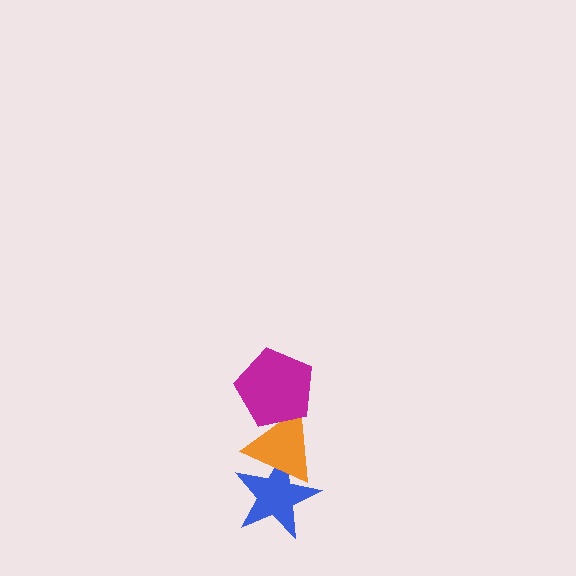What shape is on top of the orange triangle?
The magenta pentagon is on top of the orange triangle.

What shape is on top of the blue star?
The orange triangle is on top of the blue star.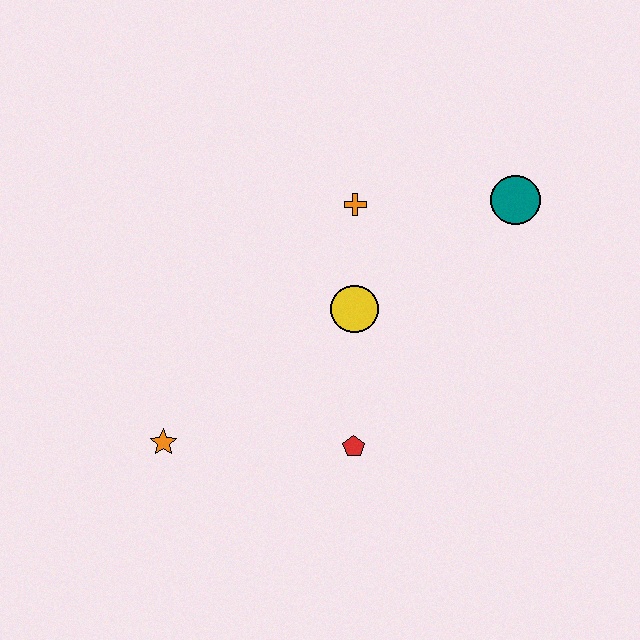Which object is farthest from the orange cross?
The orange star is farthest from the orange cross.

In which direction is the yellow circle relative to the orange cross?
The yellow circle is below the orange cross.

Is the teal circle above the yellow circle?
Yes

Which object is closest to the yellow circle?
The orange cross is closest to the yellow circle.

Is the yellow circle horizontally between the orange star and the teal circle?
Yes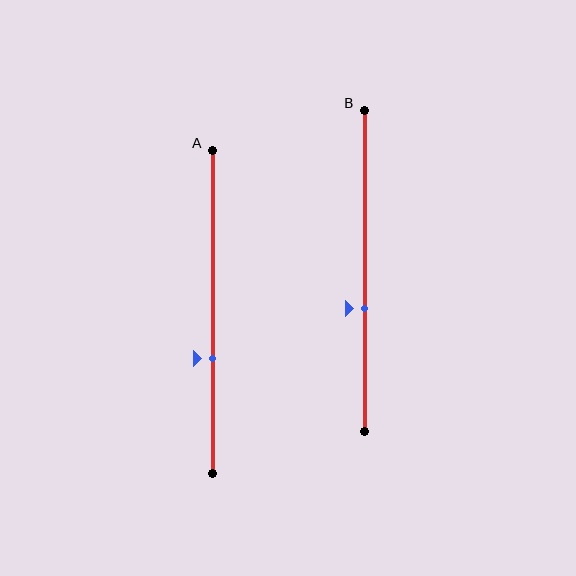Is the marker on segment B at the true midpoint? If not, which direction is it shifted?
No, the marker on segment B is shifted downward by about 12% of the segment length.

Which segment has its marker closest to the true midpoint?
Segment B has its marker closest to the true midpoint.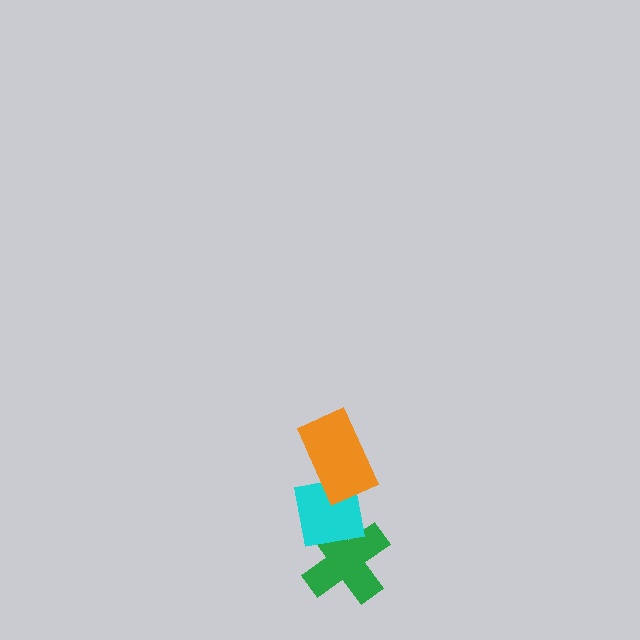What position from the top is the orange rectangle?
The orange rectangle is 1st from the top.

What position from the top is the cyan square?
The cyan square is 2nd from the top.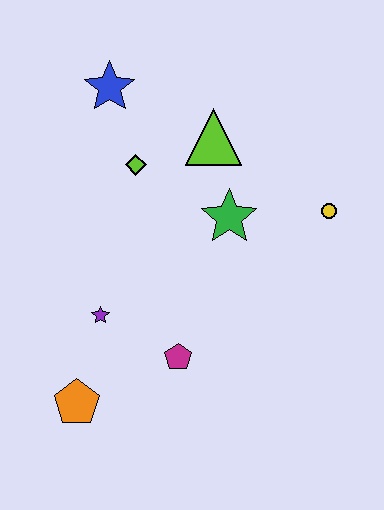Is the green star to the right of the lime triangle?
Yes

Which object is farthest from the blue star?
The orange pentagon is farthest from the blue star.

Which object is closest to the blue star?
The lime diamond is closest to the blue star.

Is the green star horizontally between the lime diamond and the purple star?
No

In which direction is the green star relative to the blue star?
The green star is below the blue star.